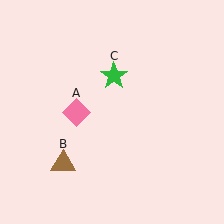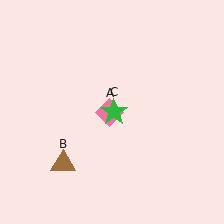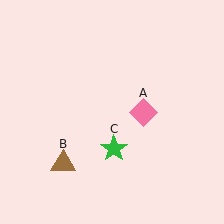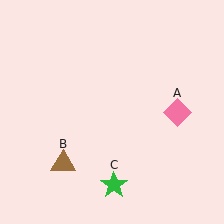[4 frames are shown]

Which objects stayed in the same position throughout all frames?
Brown triangle (object B) remained stationary.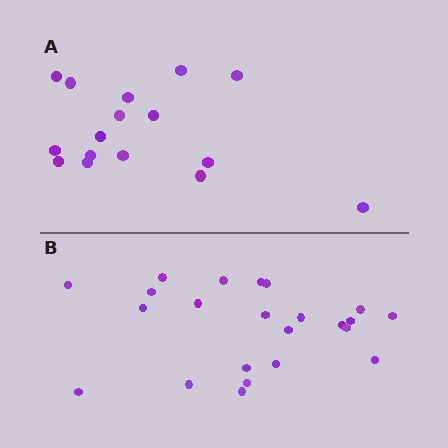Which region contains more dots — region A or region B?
Region B (the bottom region) has more dots.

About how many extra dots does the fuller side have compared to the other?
Region B has roughly 8 or so more dots than region A.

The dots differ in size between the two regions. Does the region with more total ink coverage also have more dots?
No. Region A has more total ink coverage because its dots are larger, but region B actually contains more individual dots. Total area can be misleading — the number of items is what matters here.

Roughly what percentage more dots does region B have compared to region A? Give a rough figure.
About 45% more.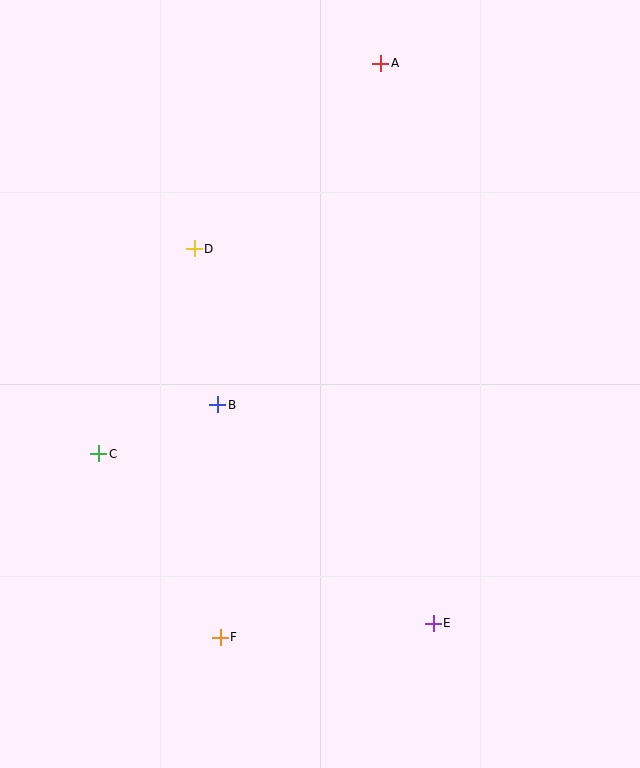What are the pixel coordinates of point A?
Point A is at (381, 63).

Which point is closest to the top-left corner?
Point D is closest to the top-left corner.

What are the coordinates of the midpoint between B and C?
The midpoint between B and C is at (158, 429).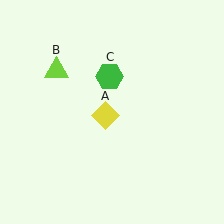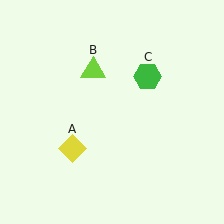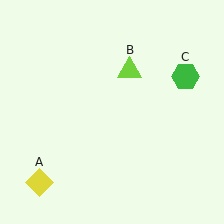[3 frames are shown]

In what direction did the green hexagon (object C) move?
The green hexagon (object C) moved right.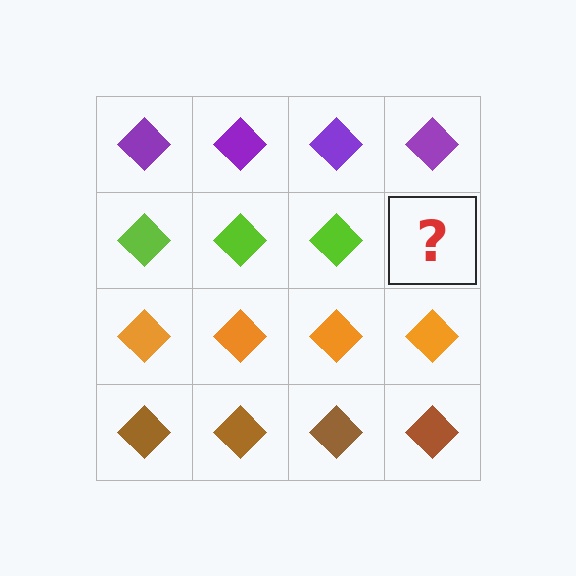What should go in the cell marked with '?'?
The missing cell should contain a lime diamond.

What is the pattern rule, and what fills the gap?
The rule is that each row has a consistent color. The gap should be filled with a lime diamond.